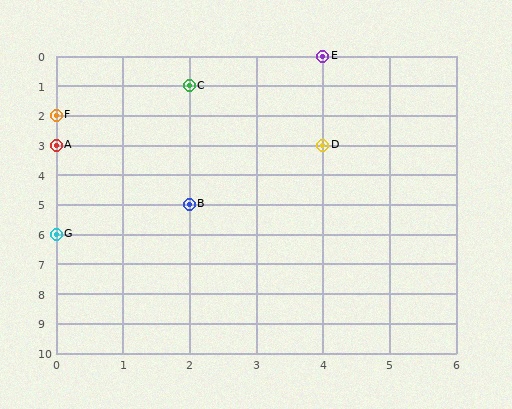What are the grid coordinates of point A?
Point A is at grid coordinates (0, 3).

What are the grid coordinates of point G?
Point G is at grid coordinates (0, 6).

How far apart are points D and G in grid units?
Points D and G are 4 columns and 3 rows apart (about 5.0 grid units diagonally).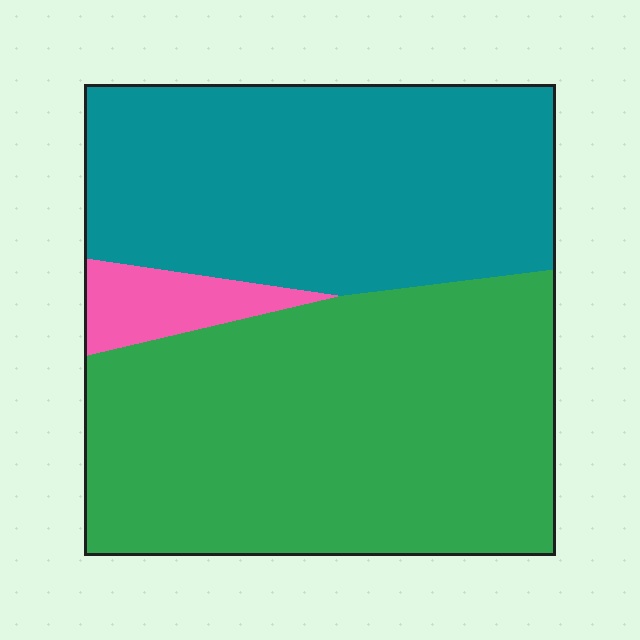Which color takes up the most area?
Green, at roughly 55%.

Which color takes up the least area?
Pink, at roughly 5%.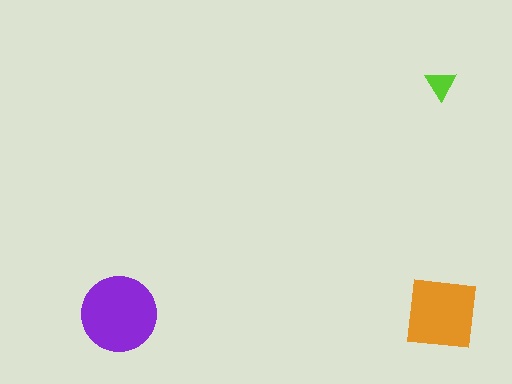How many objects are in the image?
There are 3 objects in the image.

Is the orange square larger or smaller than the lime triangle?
Larger.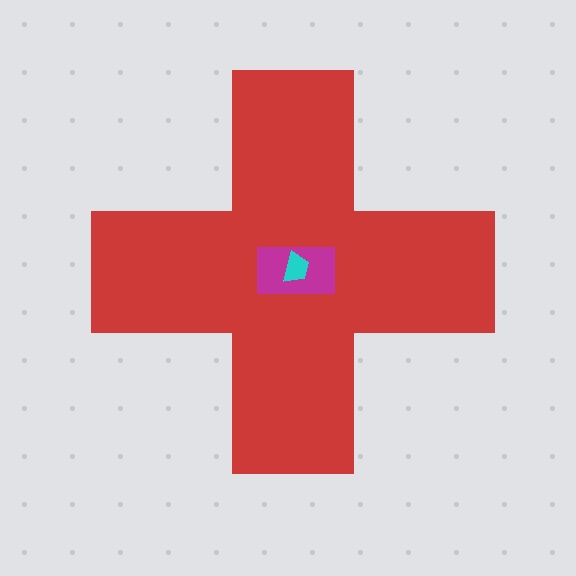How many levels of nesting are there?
3.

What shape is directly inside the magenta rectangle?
The cyan trapezoid.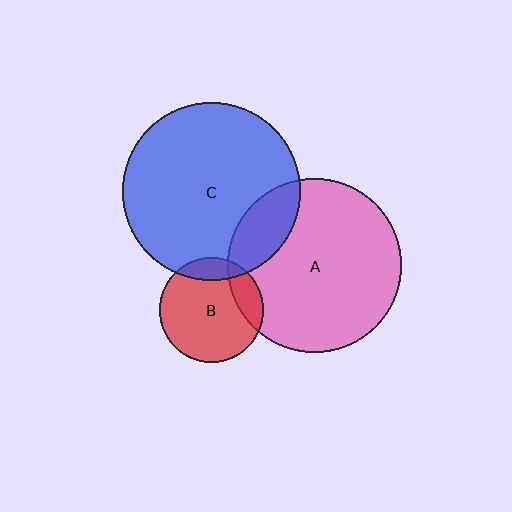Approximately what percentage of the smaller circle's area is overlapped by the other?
Approximately 15%.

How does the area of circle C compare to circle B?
Approximately 2.9 times.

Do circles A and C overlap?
Yes.